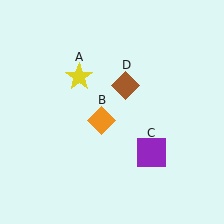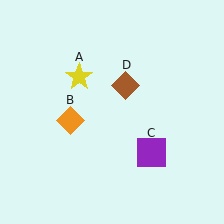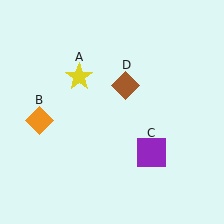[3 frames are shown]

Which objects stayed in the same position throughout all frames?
Yellow star (object A) and purple square (object C) and brown diamond (object D) remained stationary.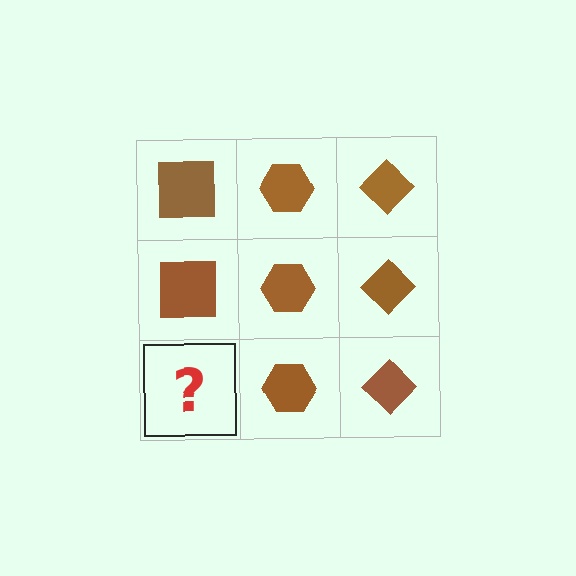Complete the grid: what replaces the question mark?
The question mark should be replaced with a brown square.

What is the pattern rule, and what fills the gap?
The rule is that each column has a consistent shape. The gap should be filled with a brown square.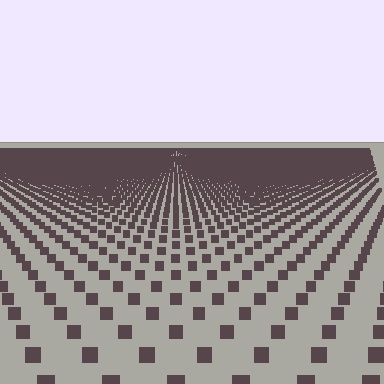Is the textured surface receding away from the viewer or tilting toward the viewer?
The surface is receding away from the viewer. Texture elements get smaller and denser toward the top.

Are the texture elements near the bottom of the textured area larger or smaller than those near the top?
Larger. Near the bottom, elements are closer to the viewer and appear at a bigger on-screen size.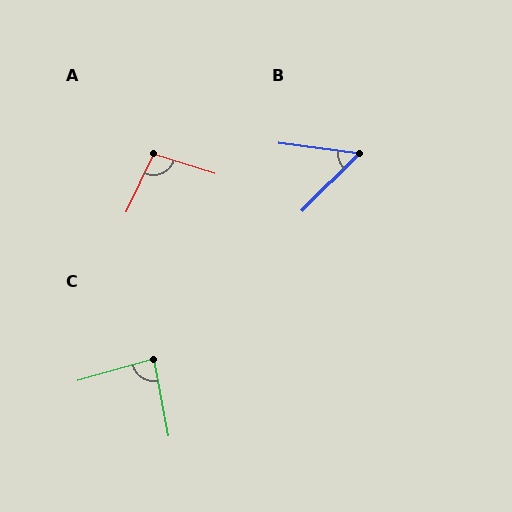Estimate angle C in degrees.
Approximately 85 degrees.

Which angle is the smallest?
B, at approximately 53 degrees.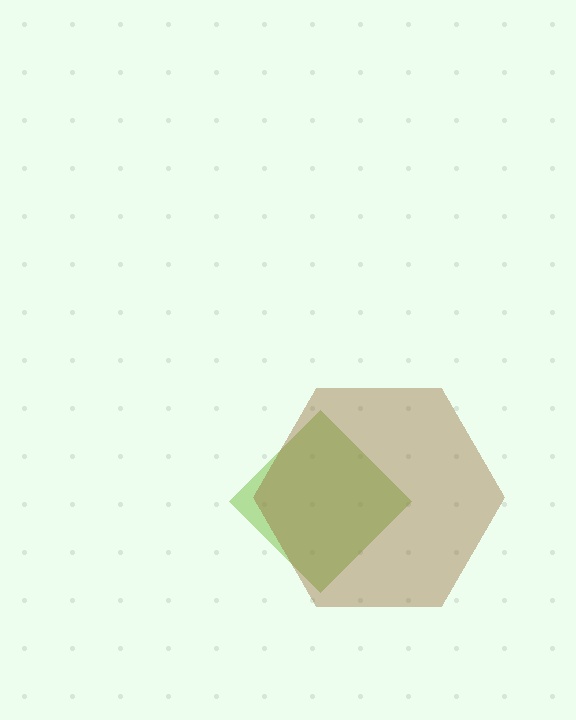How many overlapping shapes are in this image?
There are 2 overlapping shapes in the image.